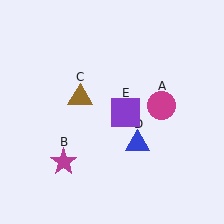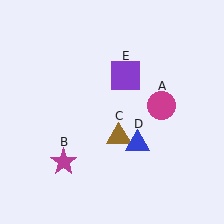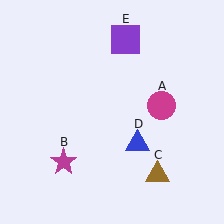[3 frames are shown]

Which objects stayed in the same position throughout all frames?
Magenta circle (object A) and magenta star (object B) and blue triangle (object D) remained stationary.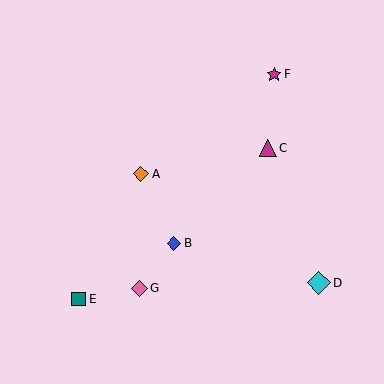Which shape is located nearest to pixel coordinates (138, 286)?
The pink diamond (labeled G) at (139, 288) is nearest to that location.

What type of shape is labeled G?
Shape G is a pink diamond.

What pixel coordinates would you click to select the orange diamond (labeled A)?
Click at (141, 174) to select the orange diamond A.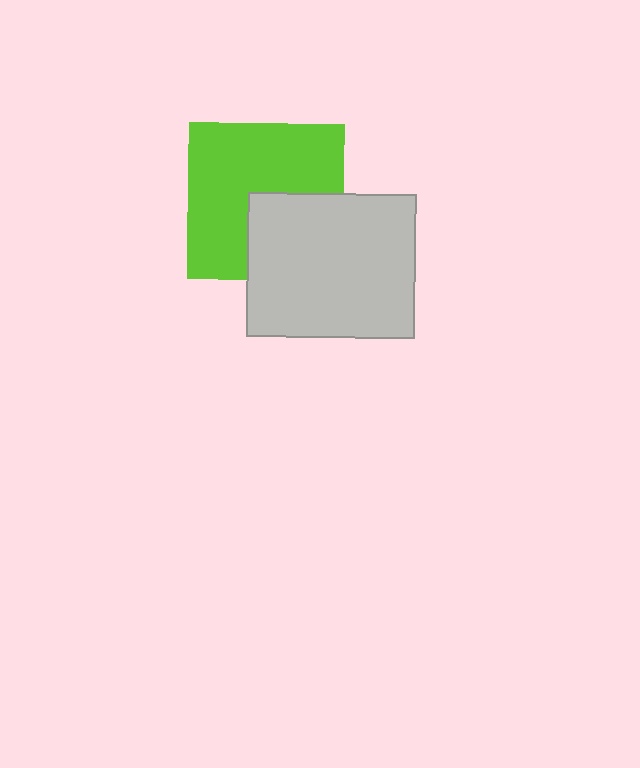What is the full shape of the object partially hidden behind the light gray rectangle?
The partially hidden object is a lime square.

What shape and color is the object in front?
The object in front is a light gray rectangle.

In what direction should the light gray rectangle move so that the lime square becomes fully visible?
The light gray rectangle should move toward the lower-right. That is the shortest direction to clear the overlap and leave the lime square fully visible.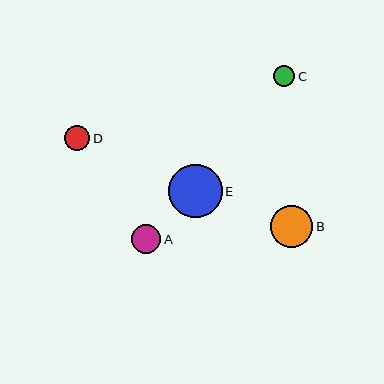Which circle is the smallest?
Circle C is the smallest with a size of approximately 21 pixels.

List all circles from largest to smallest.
From largest to smallest: E, B, A, D, C.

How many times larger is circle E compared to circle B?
Circle E is approximately 1.3 times the size of circle B.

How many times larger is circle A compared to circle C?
Circle A is approximately 1.4 times the size of circle C.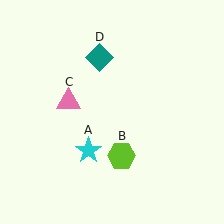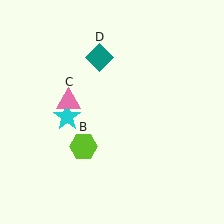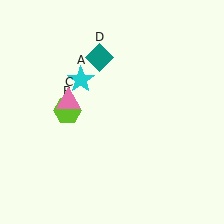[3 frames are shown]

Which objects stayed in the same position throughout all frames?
Pink triangle (object C) and teal diamond (object D) remained stationary.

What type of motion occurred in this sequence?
The cyan star (object A), lime hexagon (object B) rotated clockwise around the center of the scene.